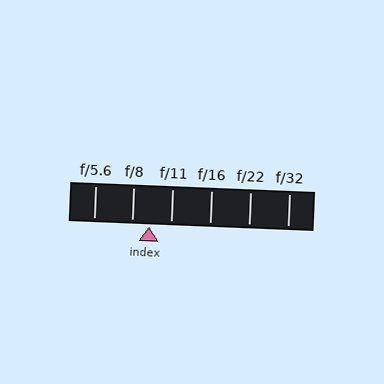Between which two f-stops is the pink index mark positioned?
The index mark is between f/8 and f/11.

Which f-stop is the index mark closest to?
The index mark is closest to f/8.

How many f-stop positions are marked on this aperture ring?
There are 6 f-stop positions marked.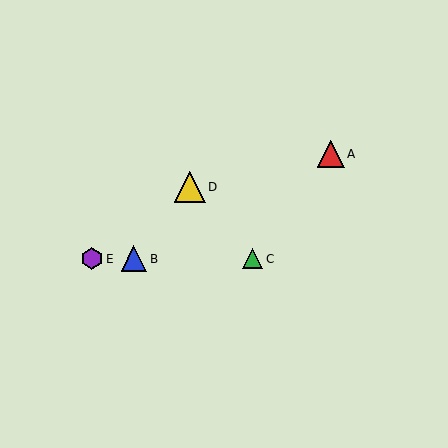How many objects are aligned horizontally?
3 objects (B, C, E) are aligned horizontally.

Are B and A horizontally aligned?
No, B is at y≈259 and A is at y≈154.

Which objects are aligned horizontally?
Objects B, C, E are aligned horizontally.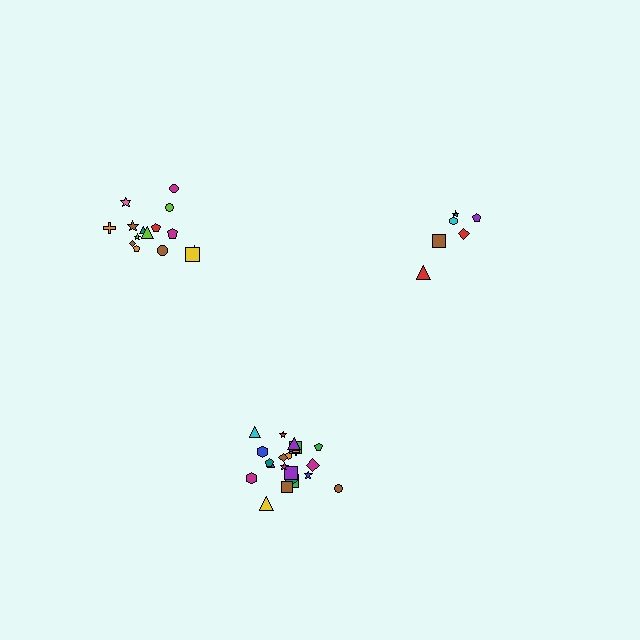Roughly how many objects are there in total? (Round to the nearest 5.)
Roughly 45 objects in total.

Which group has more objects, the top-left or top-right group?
The top-left group.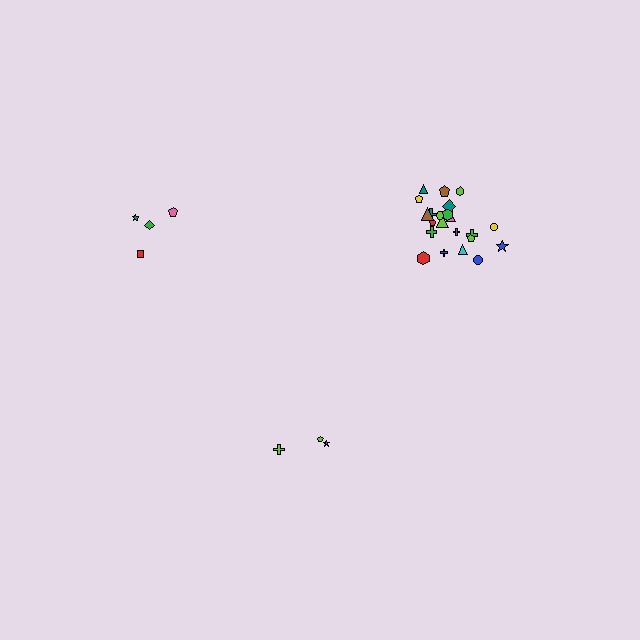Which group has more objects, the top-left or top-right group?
The top-right group.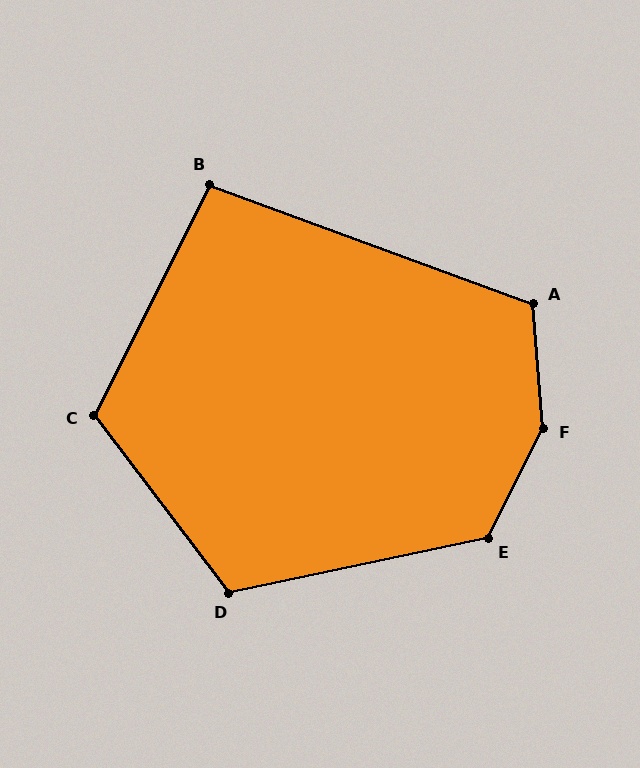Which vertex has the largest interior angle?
F, at approximately 148 degrees.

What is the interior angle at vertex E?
Approximately 129 degrees (obtuse).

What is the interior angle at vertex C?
Approximately 116 degrees (obtuse).